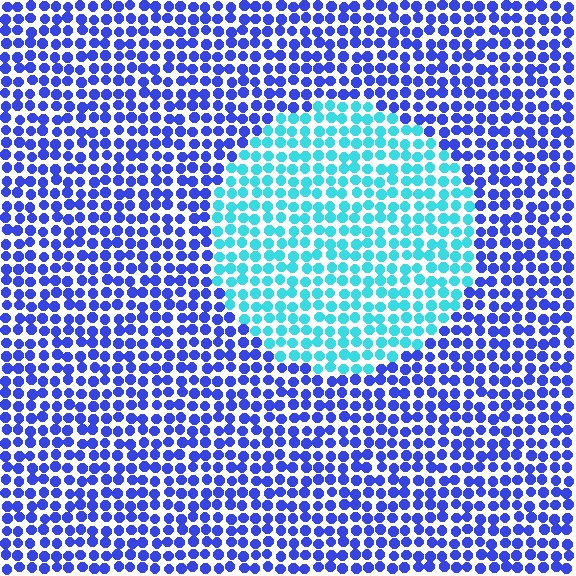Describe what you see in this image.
The image is filled with small blue elements in a uniform arrangement. A circle-shaped region is visible where the elements are tinted to a slightly different hue, forming a subtle color boundary.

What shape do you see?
I see a circle.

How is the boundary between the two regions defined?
The boundary is defined purely by a slight shift in hue (about 53 degrees). Spacing, size, and orientation are identical on both sides.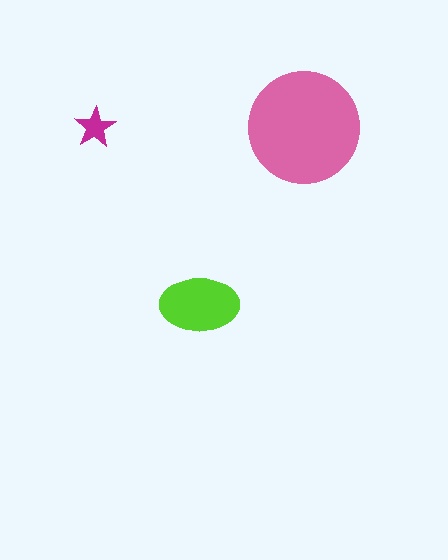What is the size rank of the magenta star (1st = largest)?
3rd.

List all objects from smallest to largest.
The magenta star, the lime ellipse, the pink circle.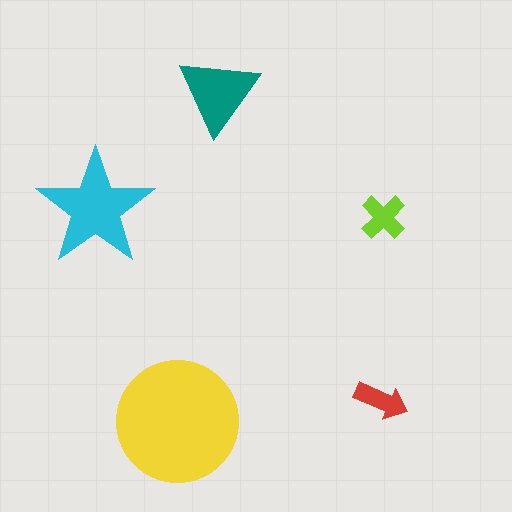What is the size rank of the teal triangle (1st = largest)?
3rd.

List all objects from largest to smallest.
The yellow circle, the cyan star, the teal triangle, the lime cross, the red arrow.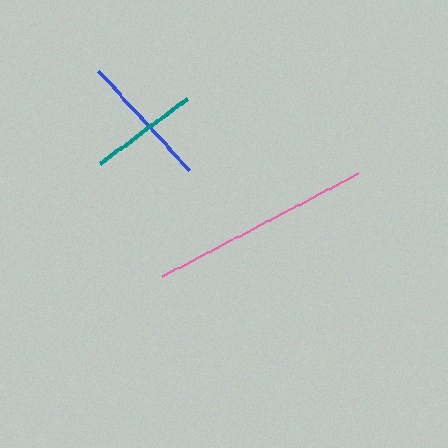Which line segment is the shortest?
The teal line is the shortest at approximately 109 pixels.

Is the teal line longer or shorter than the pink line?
The pink line is longer than the teal line.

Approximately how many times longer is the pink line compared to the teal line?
The pink line is approximately 2.0 times the length of the teal line.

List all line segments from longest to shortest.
From longest to shortest: pink, blue, teal.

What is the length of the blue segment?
The blue segment is approximately 134 pixels long.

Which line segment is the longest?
The pink line is the longest at approximately 220 pixels.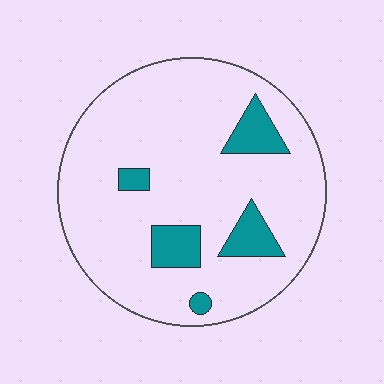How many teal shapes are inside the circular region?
5.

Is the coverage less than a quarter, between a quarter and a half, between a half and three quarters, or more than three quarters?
Less than a quarter.